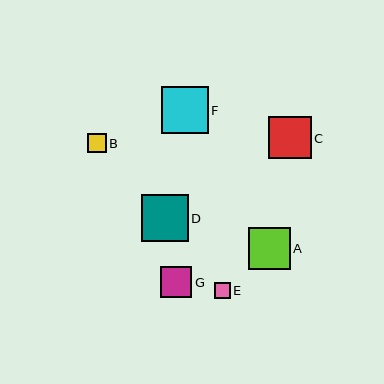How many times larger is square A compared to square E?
Square A is approximately 2.6 times the size of square E.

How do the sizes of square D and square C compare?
Square D and square C are approximately the same size.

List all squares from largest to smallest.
From largest to smallest: F, D, C, A, G, B, E.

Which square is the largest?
Square F is the largest with a size of approximately 47 pixels.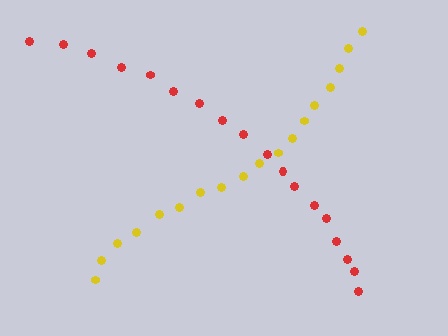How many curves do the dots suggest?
There are 2 distinct paths.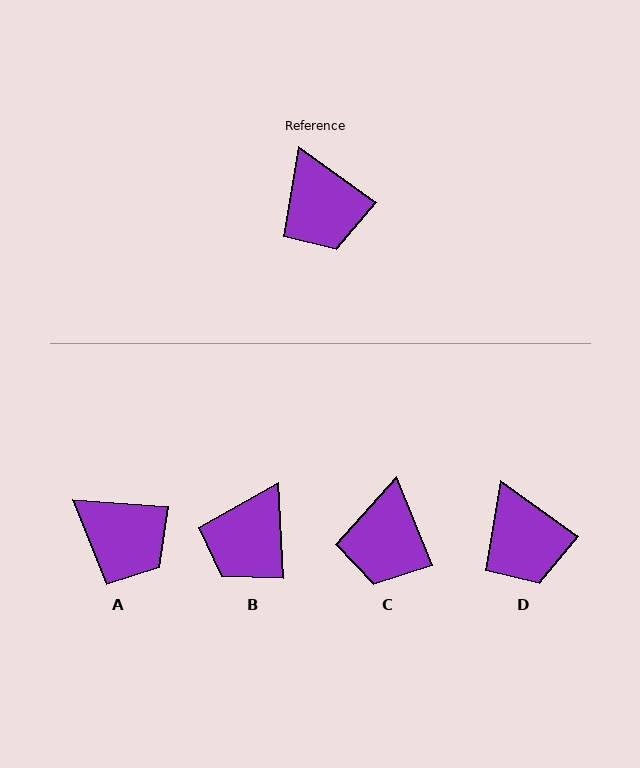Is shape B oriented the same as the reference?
No, it is off by about 51 degrees.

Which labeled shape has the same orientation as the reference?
D.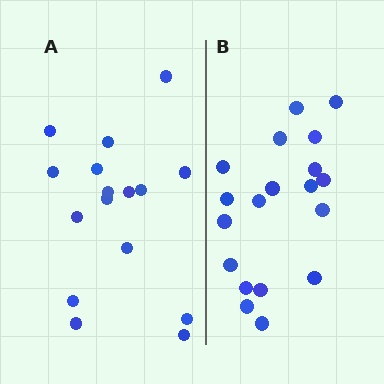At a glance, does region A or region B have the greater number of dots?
Region B (the right region) has more dots.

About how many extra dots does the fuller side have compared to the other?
Region B has just a few more — roughly 2 or 3 more dots than region A.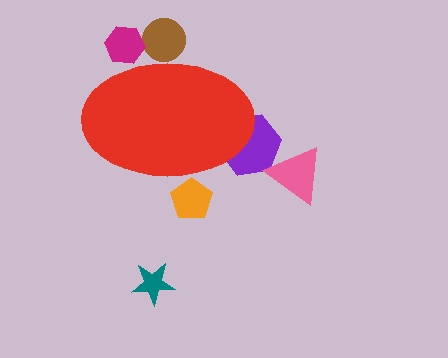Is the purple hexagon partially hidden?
Yes, the purple hexagon is partially hidden behind the red ellipse.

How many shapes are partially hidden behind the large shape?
4 shapes are partially hidden.